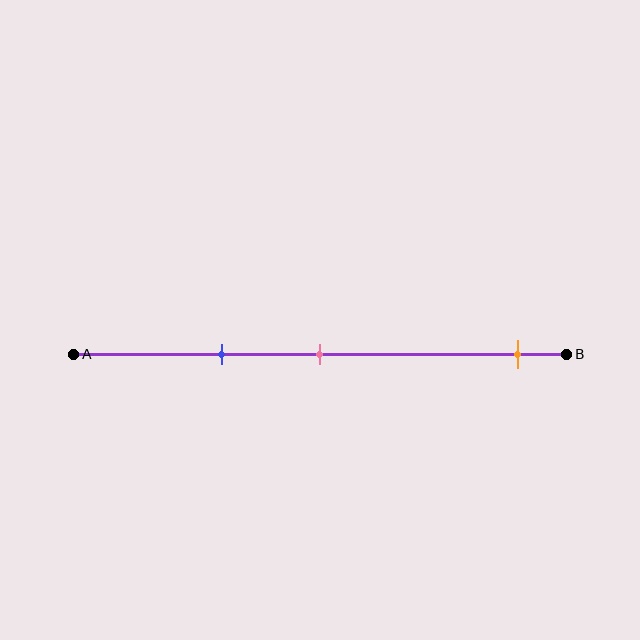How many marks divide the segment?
There are 3 marks dividing the segment.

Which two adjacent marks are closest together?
The blue and pink marks are the closest adjacent pair.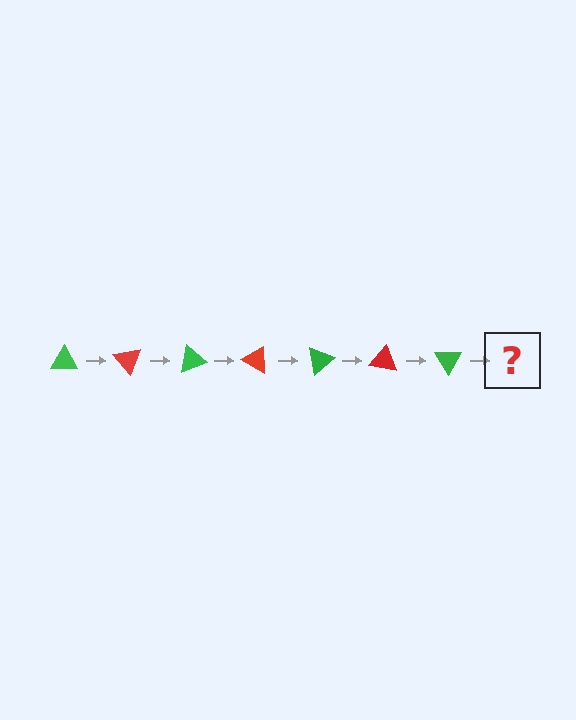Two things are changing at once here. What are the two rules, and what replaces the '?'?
The two rules are that it rotates 50 degrees each step and the color cycles through green and red. The '?' should be a red triangle, rotated 350 degrees from the start.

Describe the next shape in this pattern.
It should be a red triangle, rotated 350 degrees from the start.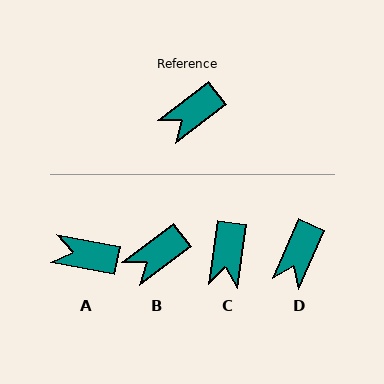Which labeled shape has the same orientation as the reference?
B.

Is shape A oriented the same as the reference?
No, it is off by about 48 degrees.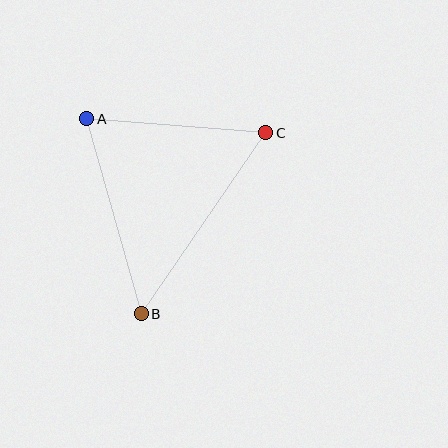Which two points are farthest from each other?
Points B and C are farthest from each other.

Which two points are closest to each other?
Points A and C are closest to each other.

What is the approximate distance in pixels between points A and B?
The distance between A and B is approximately 202 pixels.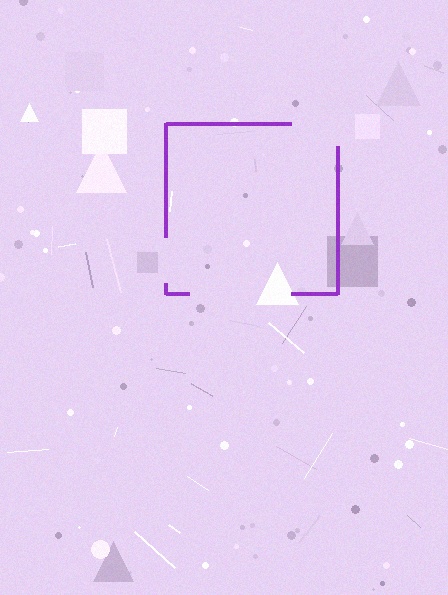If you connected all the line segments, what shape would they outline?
They would outline a square.